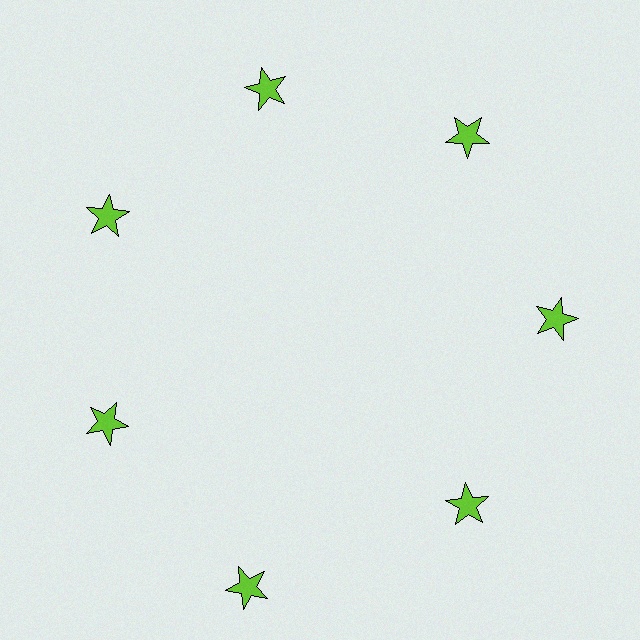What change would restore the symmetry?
The symmetry would be restored by moving it inward, back onto the ring so that all 7 stars sit at equal angles and equal distance from the center.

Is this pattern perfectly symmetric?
No. The 7 lime stars are arranged in a ring, but one element near the 6 o'clock position is pushed outward from the center, breaking the 7-fold rotational symmetry.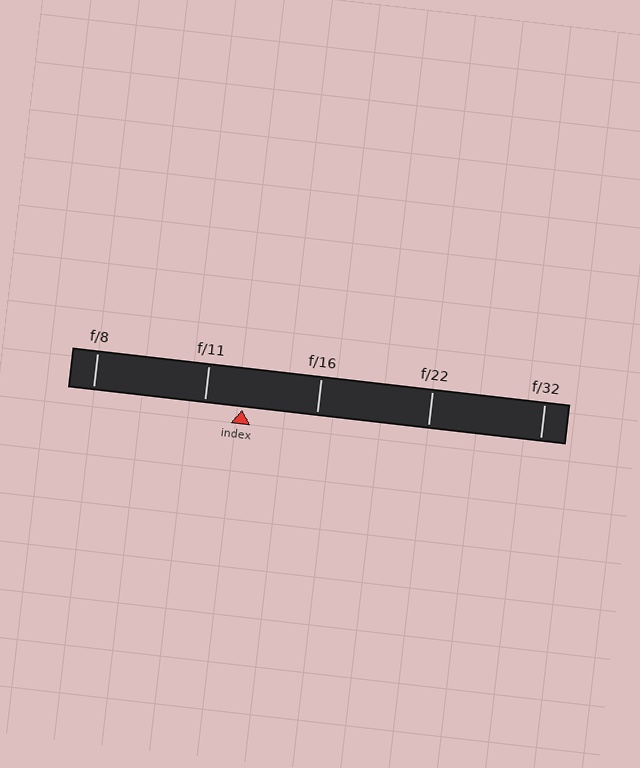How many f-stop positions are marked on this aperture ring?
There are 5 f-stop positions marked.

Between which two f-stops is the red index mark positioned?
The index mark is between f/11 and f/16.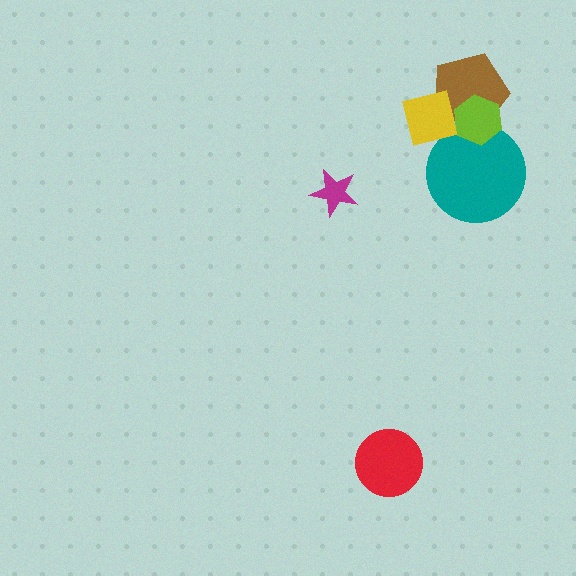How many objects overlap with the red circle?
0 objects overlap with the red circle.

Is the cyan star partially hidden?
Yes, it is partially covered by another shape.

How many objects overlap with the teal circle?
3 objects overlap with the teal circle.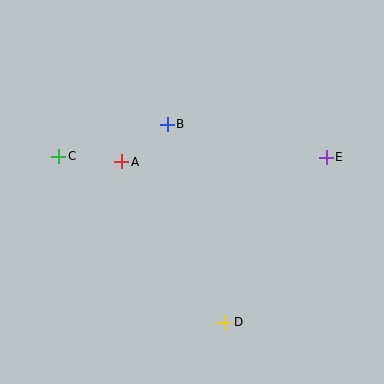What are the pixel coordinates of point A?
Point A is at (122, 162).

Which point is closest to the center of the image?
Point B at (167, 124) is closest to the center.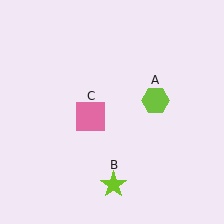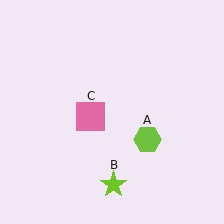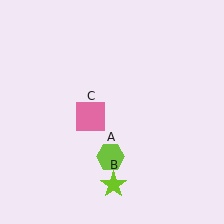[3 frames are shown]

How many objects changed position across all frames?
1 object changed position: lime hexagon (object A).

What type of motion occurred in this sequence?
The lime hexagon (object A) rotated clockwise around the center of the scene.